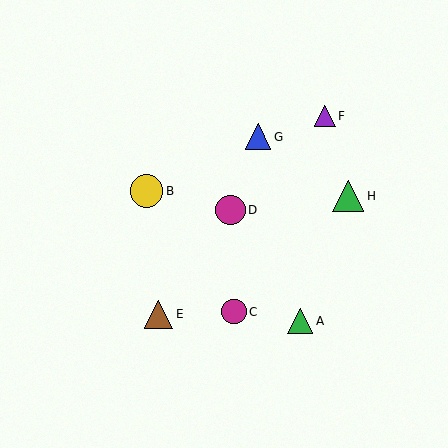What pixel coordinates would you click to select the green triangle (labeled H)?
Click at (348, 196) to select the green triangle H.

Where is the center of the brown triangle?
The center of the brown triangle is at (159, 314).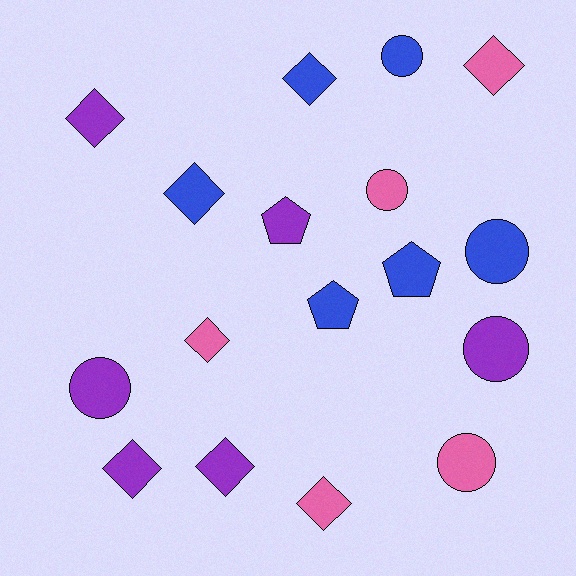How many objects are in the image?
There are 17 objects.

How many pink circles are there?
There are 2 pink circles.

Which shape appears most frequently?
Diamond, with 8 objects.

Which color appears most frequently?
Blue, with 6 objects.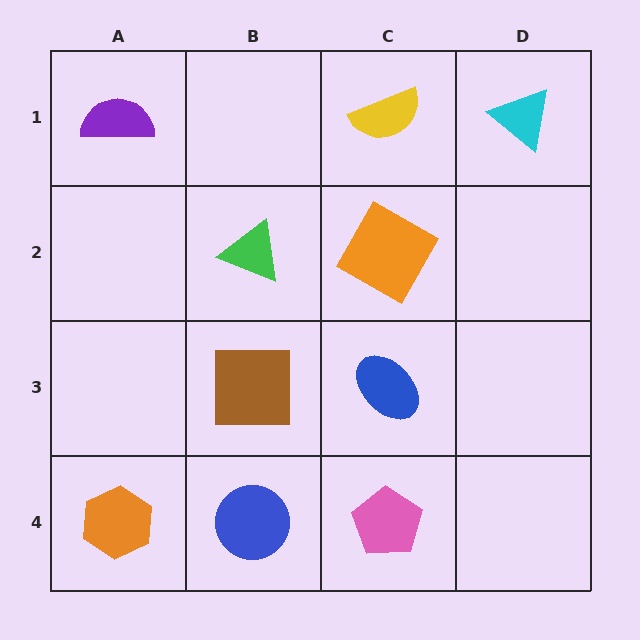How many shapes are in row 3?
2 shapes.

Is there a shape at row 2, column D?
No, that cell is empty.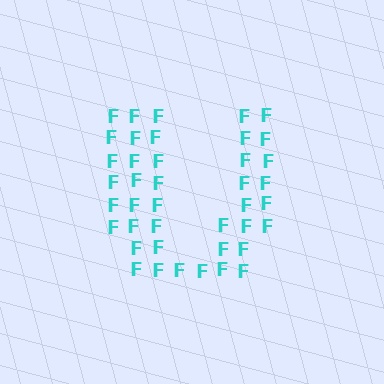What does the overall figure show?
The overall figure shows the letter U.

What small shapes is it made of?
It is made of small letter F's.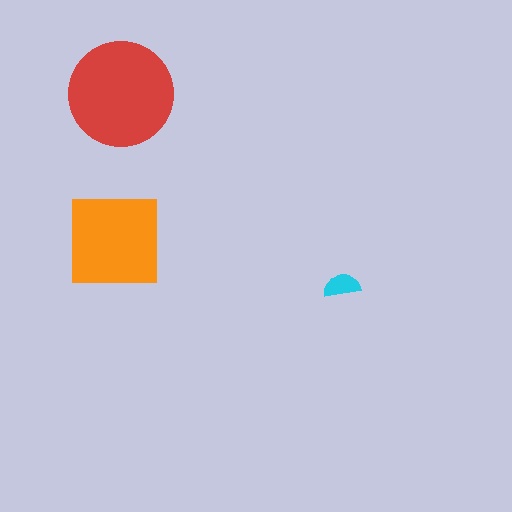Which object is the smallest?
The cyan semicircle.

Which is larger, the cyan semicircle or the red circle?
The red circle.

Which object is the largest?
The red circle.